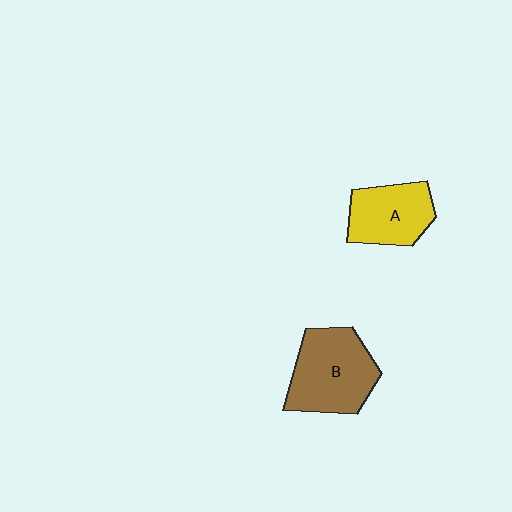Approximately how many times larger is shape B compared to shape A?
Approximately 1.3 times.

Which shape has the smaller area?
Shape A (yellow).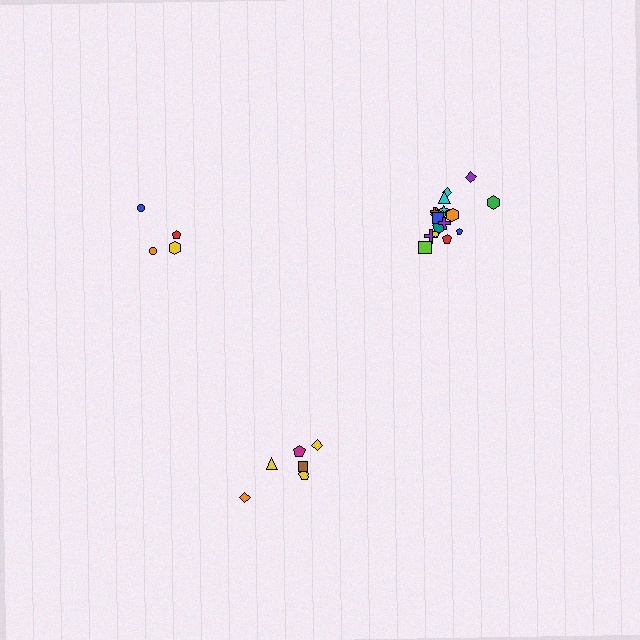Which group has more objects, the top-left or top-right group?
The top-right group.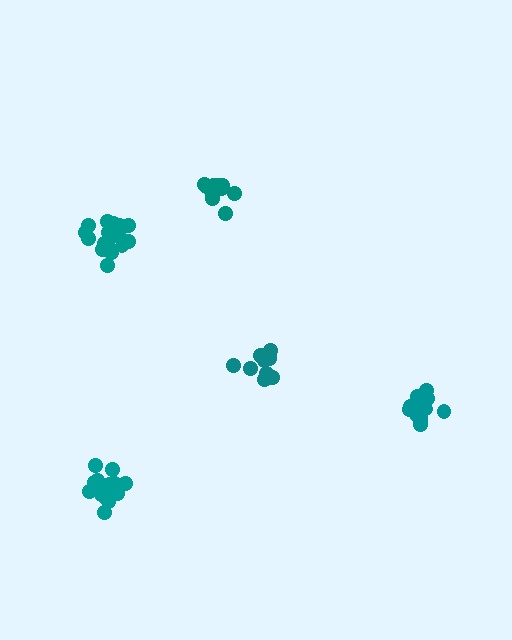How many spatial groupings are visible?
There are 5 spatial groupings.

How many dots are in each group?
Group 1: 11 dots, Group 2: 11 dots, Group 3: 12 dots, Group 4: 17 dots, Group 5: 14 dots (65 total).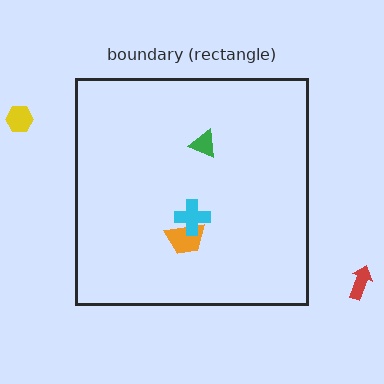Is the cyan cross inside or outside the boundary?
Inside.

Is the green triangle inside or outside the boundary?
Inside.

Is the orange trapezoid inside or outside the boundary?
Inside.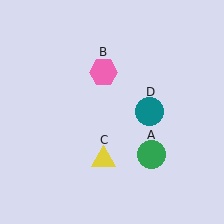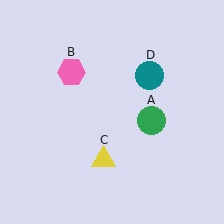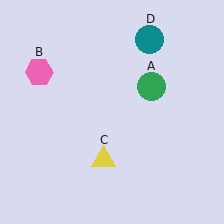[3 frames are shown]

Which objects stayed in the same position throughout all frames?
Yellow triangle (object C) remained stationary.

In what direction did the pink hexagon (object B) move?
The pink hexagon (object B) moved left.